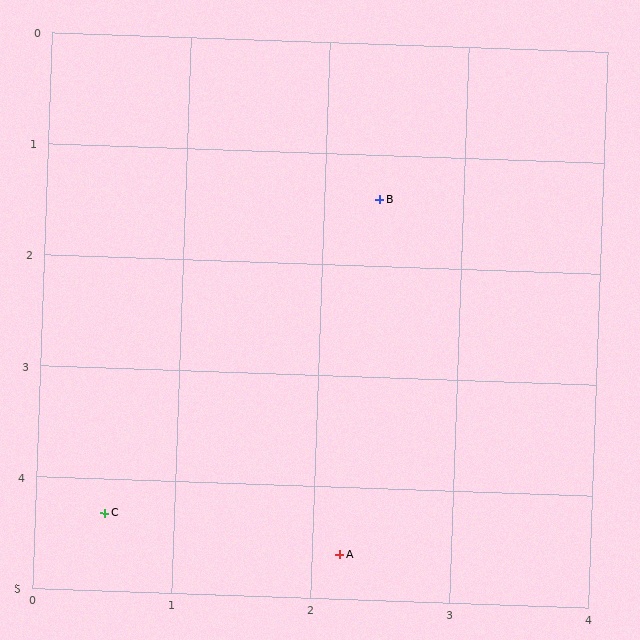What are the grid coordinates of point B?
Point B is at approximately (2.4, 1.4).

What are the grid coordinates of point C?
Point C is at approximately (0.5, 4.3).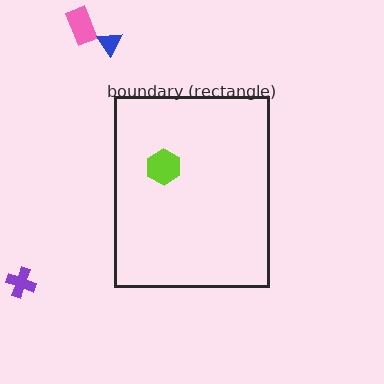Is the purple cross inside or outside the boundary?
Outside.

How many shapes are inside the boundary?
1 inside, 3 outside.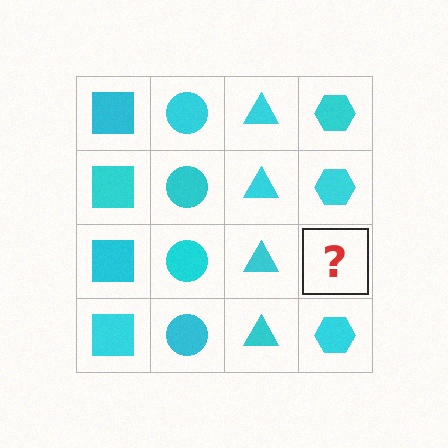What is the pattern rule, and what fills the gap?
The rule is that each column has a consistent shape. The gap should be filled with a cyan hexagon.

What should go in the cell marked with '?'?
The missing cell should contain a cyan hexagon.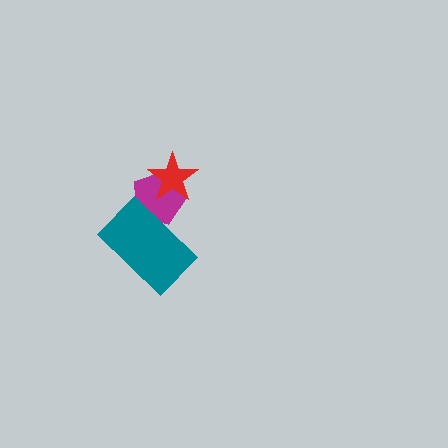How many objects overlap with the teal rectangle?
1 object overlaps with the teal rectangle.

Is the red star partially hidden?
No, no other shape covers it.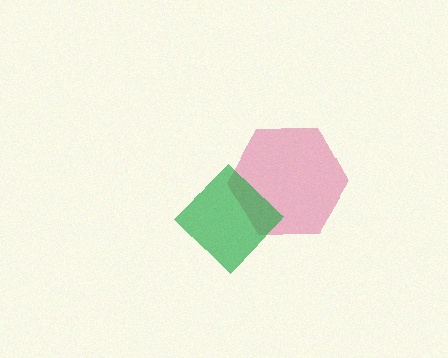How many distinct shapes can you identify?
There are 2 distinct shapes: a pink hexagon, a green diamond.